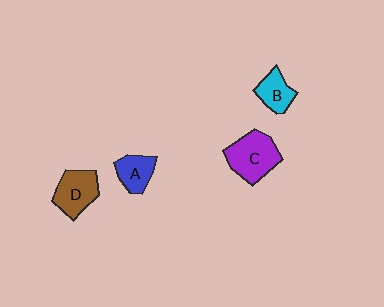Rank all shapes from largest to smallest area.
From largest to smallest: C (purple), D (brown), A (blue), B (cyan).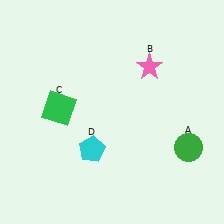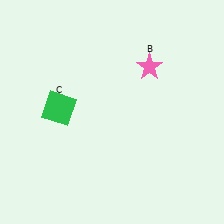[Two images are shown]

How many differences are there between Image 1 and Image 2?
There are 2 differences between the two images.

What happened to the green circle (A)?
The green circle (A) was removed in Image 2. It was in the bottom-right area of Image 1.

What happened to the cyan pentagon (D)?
The cyan pentagon (D) was removed in Image 2. It was in the bottom-left area of Image 1.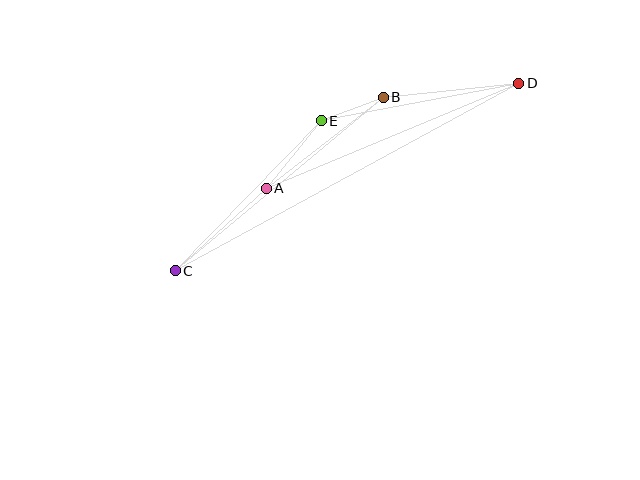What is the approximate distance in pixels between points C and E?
The distance between C and E is approximately 209 pixels.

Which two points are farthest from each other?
Points C and D are farthest from each other.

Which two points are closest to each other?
Points B and E are closest to each other.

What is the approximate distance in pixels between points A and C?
The distance between A and C is approximately 123 pixels.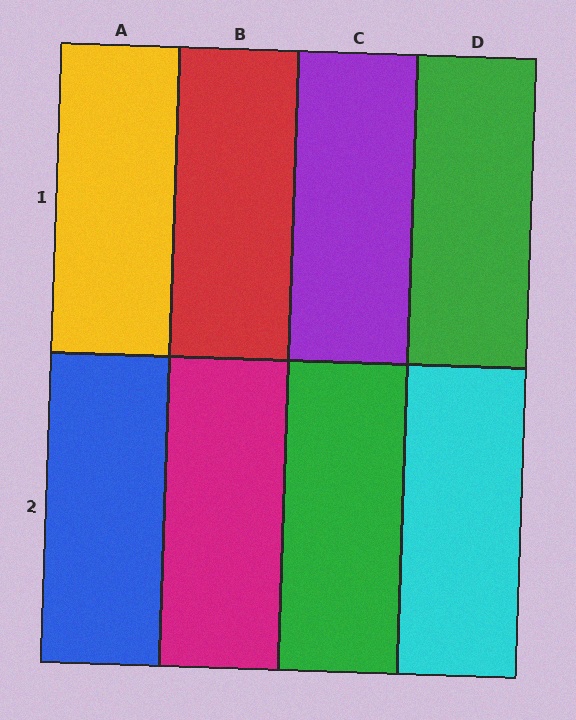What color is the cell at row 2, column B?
Magenta.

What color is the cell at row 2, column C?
Green.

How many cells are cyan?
1 cell is cyan.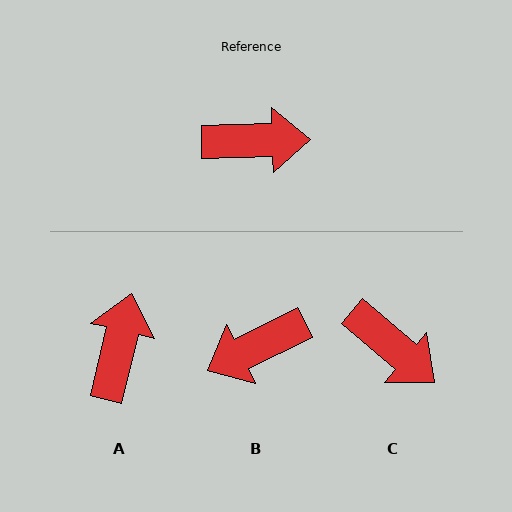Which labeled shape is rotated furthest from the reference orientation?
B, about 155 degrees away.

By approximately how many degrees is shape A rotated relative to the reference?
Approximately 75 degrees counter-clockwise.